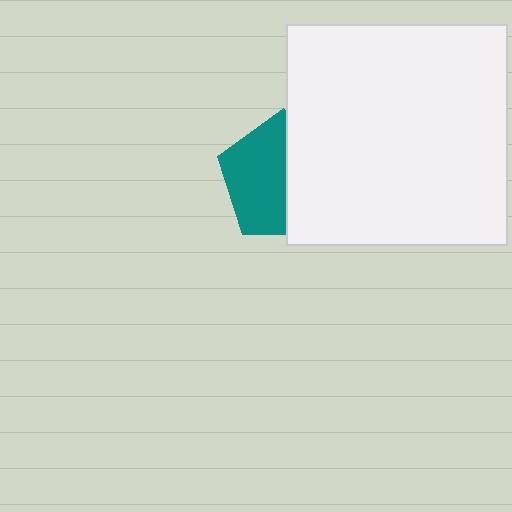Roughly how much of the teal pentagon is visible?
About half of it is visible (roughly 52%).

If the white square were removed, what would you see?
You would see the complete teal pentagon.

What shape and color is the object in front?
The object in front is a white square.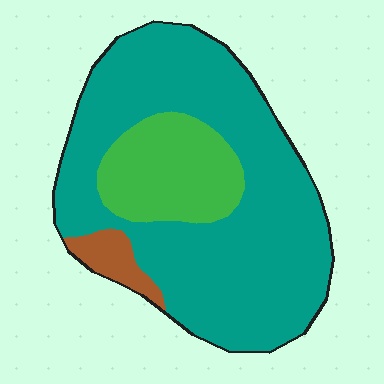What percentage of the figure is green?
Green covers around 20% of the figure.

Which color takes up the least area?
Brown, at roughly 5%.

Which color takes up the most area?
Teal, at roughly 75%.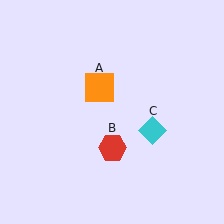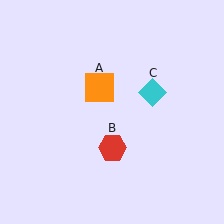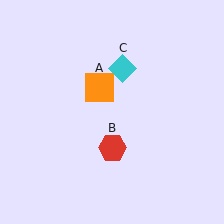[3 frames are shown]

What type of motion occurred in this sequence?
The cyan diamond (object C) rotated counterclockwise around the center of the scene.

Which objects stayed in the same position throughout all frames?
Orange square (object A) and red hexagon (object B) remained stationary.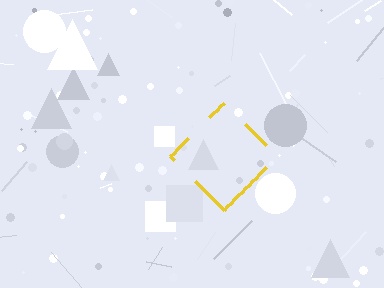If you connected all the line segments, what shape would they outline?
They would outline a diamond.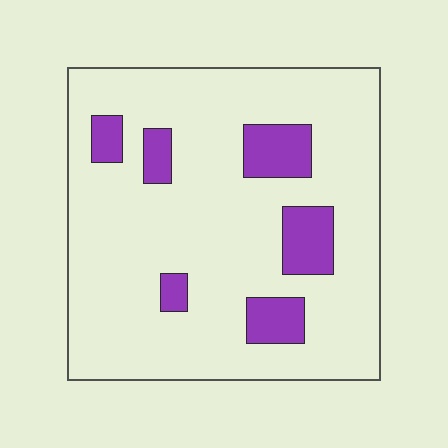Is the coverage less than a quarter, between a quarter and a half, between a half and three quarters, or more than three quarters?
Less than a quarter.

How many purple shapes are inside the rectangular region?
6.